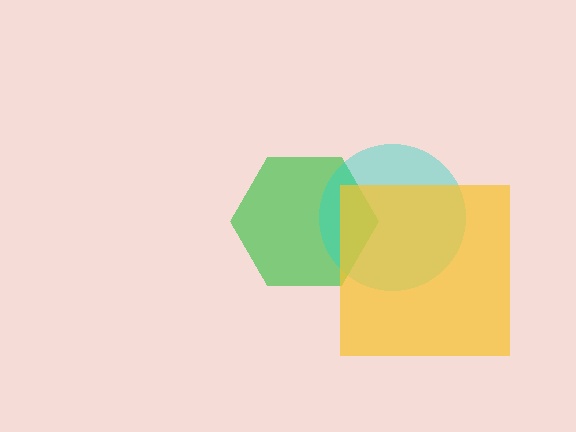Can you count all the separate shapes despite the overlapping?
Yes, there are 3 separate shapes.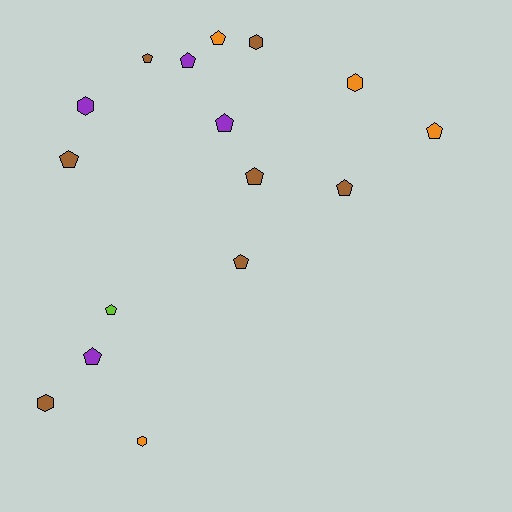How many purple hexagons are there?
There is 1 purple hexagon.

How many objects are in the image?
There are 16 objects.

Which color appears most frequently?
Brown, with 7 objects.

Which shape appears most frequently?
Pentagon, with 11 objects.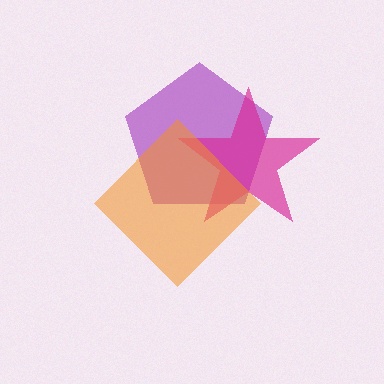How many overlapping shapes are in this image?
There are 3 overlapping shapes in the image.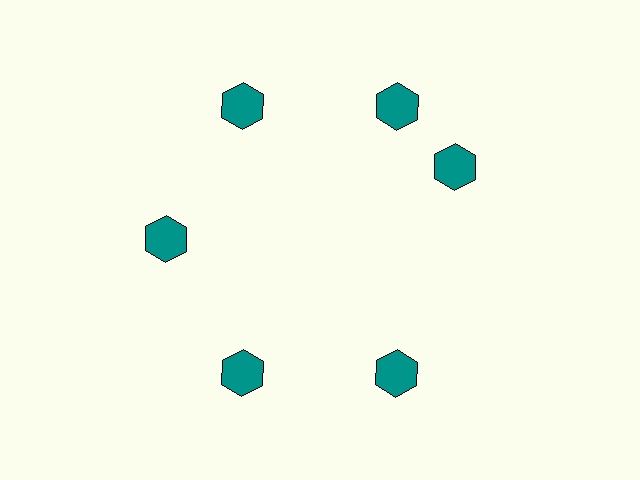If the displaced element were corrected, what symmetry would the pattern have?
It would have 6-fold rotational symmetry — the pattern would map onto itself every 60 degrees.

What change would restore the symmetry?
The symmetry would be restored by rotating it back into even spacing with its neighbors so that all 6 hexagons sit at equal angles and equal distance from the center.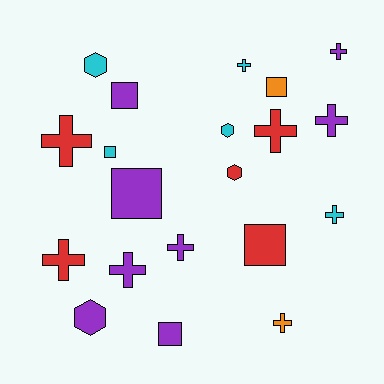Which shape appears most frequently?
Cross, with 10 objects.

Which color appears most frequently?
Purple, with 8 objects.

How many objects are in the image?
There are 20 objects.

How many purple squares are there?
There are 3 purple squares.